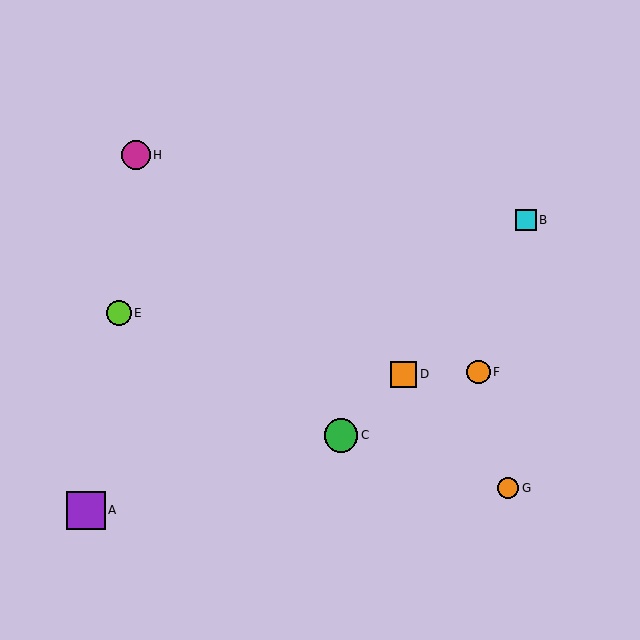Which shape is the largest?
The purple square (labeled A) is the largest.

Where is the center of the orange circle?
The center of the orange circle is at (508, 488).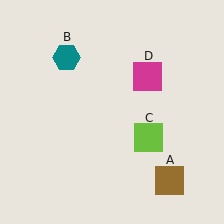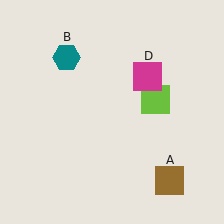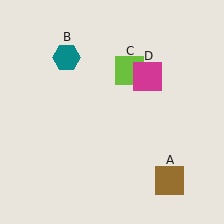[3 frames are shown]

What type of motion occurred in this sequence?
The lime square (object C) rotated counterclockwise around the center of the scene.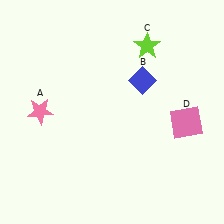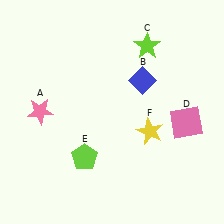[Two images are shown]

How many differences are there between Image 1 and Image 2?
There are 2 differences between the two images.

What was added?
A lime pentagon (E), a yellow star (F) were added in Image 2.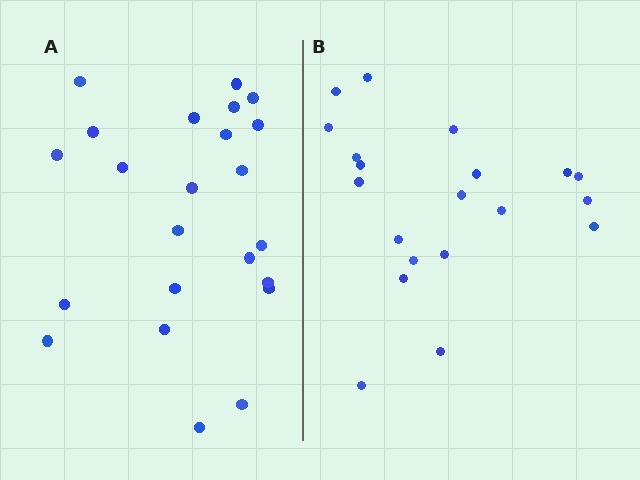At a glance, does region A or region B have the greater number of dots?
Region A (the left region) has more dots.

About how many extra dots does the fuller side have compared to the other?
Region A has just a few more — roughly 2 or 3 more dots than region B.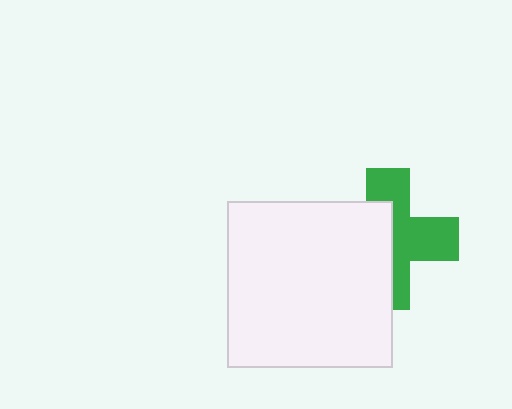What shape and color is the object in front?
The object in front is a white square.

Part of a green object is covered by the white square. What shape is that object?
It is a cross.